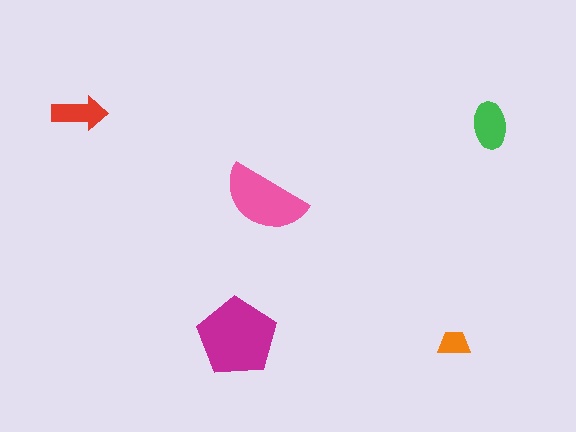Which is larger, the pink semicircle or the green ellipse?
The pink semicircle.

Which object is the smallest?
The orange trapezoid.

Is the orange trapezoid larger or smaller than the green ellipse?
Smaller.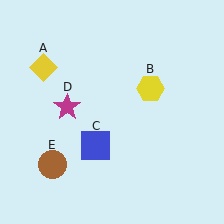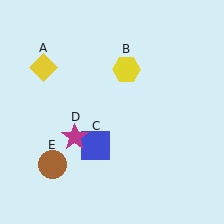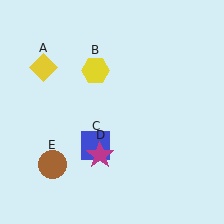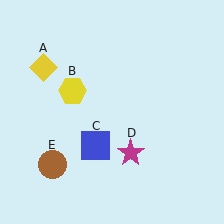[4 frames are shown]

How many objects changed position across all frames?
2 objects changed position: yellow hexagon (object B), magenta star (object D).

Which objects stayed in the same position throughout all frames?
Yellow diamond (object A) and blue square (object C) and brown circle (object E) remained stationary.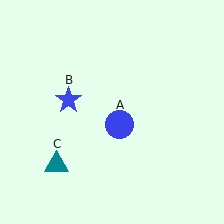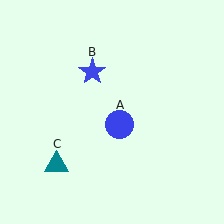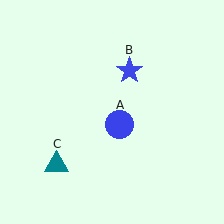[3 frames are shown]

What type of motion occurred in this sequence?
The blue star (object B) rotated clockwise around the center of the scene.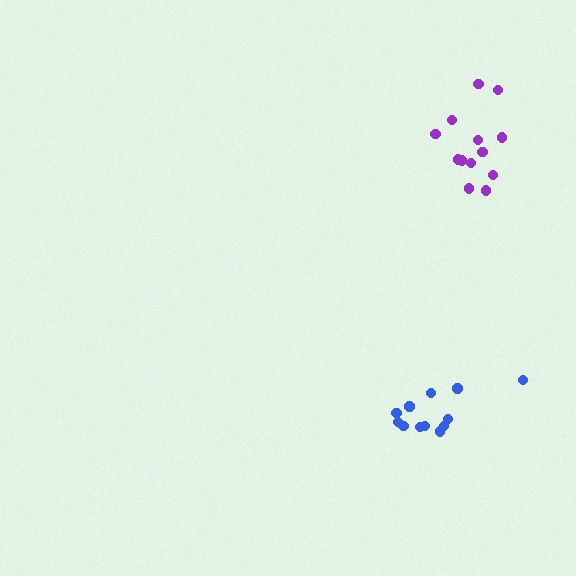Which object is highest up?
The purple cluster is topmost.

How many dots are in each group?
Group 1: 13 dots, Group 2: 12 dots (25 total).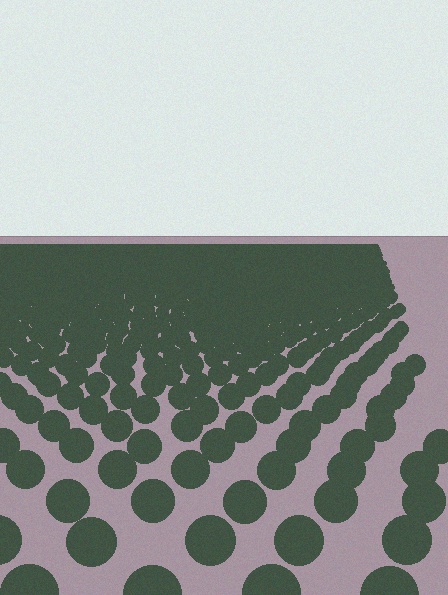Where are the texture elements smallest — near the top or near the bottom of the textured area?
Near the top.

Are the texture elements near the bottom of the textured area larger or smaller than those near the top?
Larger. Near the bottom, elements are closer to the viewer and appear at a bigger on-screen size.